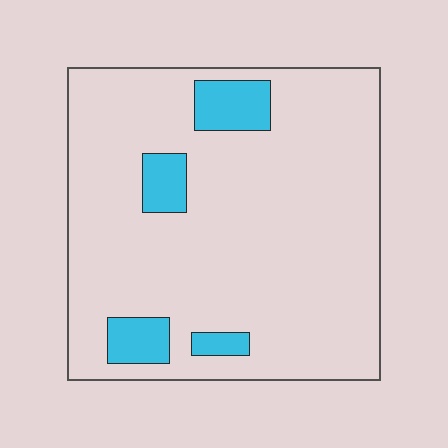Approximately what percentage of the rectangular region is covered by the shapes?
Approximately 10%.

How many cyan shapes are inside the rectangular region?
4.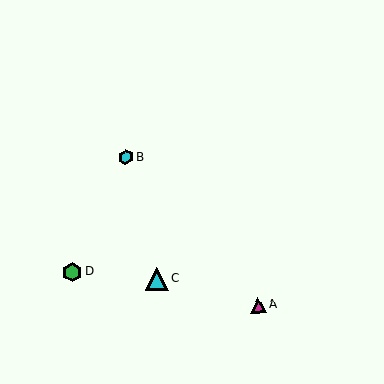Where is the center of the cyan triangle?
The center of the cyan triangle is at (157, 279).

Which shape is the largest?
The cyan triangle (labeled C) is the largest.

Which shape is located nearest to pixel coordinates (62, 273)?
The green hexagon (labeled D) at (72, 272) is nearest to that location.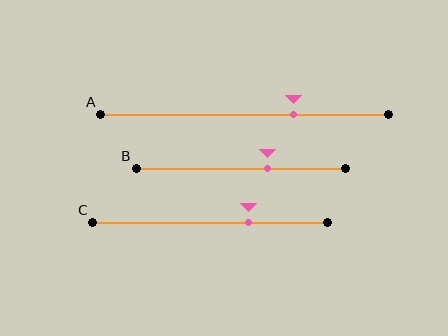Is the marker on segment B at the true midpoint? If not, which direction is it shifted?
No, the marker on segment B is shifted to the right by about 13% of the segment length.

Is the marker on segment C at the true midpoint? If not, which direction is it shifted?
No, the marker on segment C is shifted to the right by about 16% of the segment length.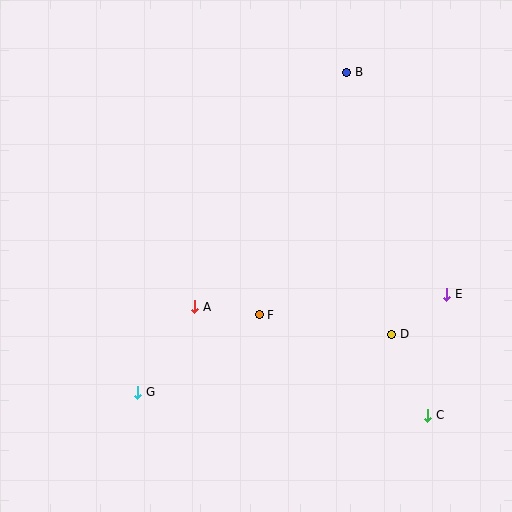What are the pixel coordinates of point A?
Point A is at (195, 307).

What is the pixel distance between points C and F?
The distance between C and F is 196 pixels.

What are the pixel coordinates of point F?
Point F is at (259, 315).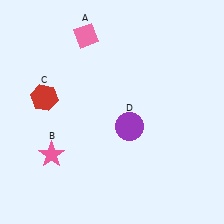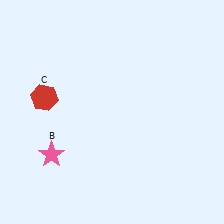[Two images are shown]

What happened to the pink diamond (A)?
The pink diamond (A) was removed in Image 2. It was in the top-left area of Image 1.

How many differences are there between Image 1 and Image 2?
There are 2 differences between the two images.